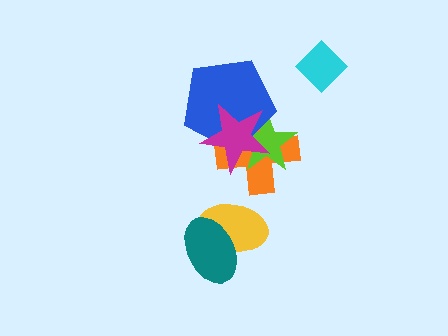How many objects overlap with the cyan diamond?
0 objects overlap with the cyan diamond.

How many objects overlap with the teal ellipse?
1 object overlaps with the teal ellipse.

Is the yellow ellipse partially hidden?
Yes, it is partially covered by another shape.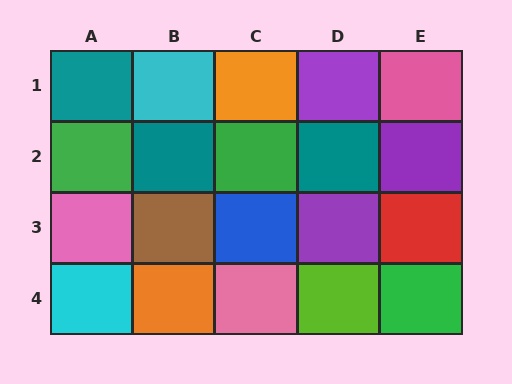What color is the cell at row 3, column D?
Purple.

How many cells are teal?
3 cells are teal.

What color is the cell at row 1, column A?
Teal.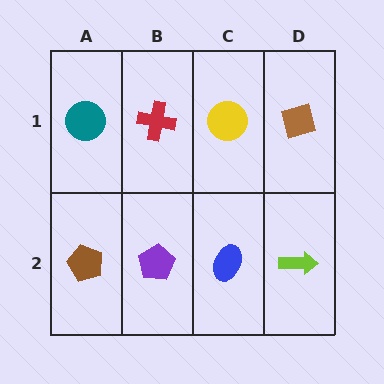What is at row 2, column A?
A brown pentagon.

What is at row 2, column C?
A blue ellipse.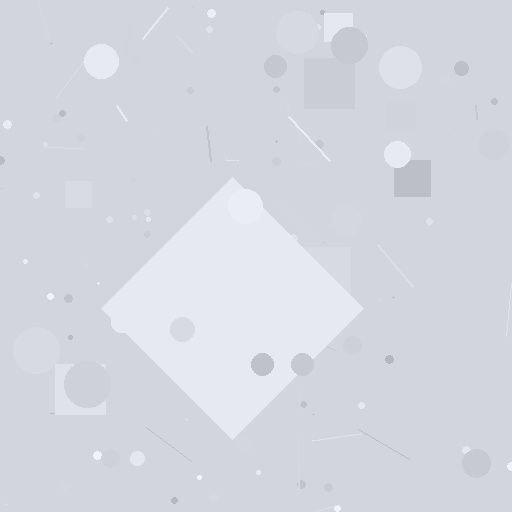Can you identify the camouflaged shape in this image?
The camouflaged shape is a diamond.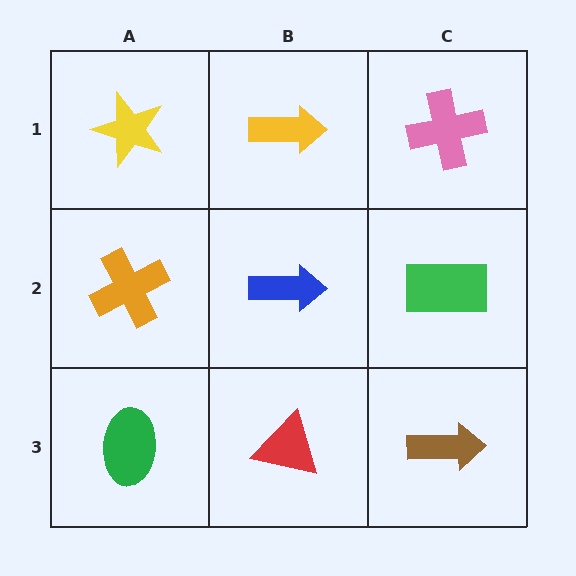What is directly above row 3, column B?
A blue arrow.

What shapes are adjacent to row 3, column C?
A green rectangle (row 2, column C), a red triangle (row 3, column B).